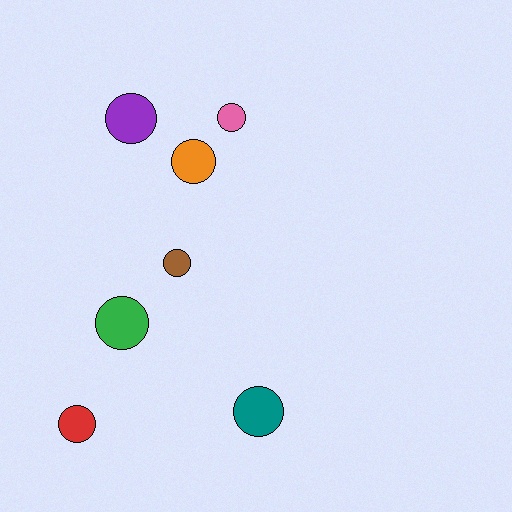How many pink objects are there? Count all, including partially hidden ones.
There is 1 pink object.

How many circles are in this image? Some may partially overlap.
There are 7 circles.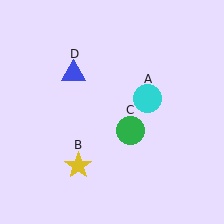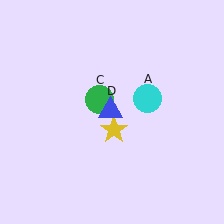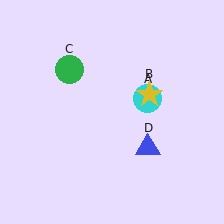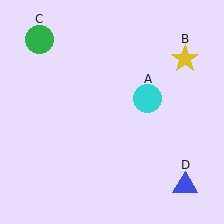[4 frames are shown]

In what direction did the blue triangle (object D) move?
The blue triangle (object D) moved down and to the right.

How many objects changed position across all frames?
3 objects changed position: yellow star (object B), green circle (object C), blue triangle (object D).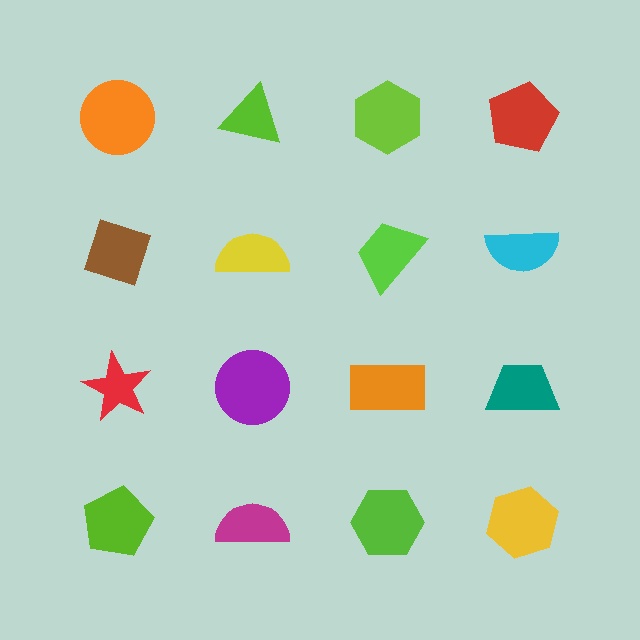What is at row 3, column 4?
A teal trapezoid.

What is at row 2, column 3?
A lime trapezoid.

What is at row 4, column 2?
A magenta semicircle.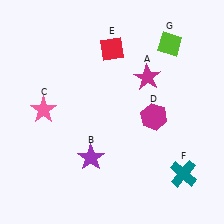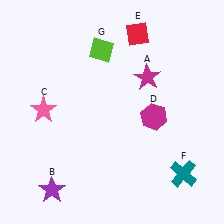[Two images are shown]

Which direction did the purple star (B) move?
The purple star (B) moved left.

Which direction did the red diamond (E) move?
The red diamond (E) moved right.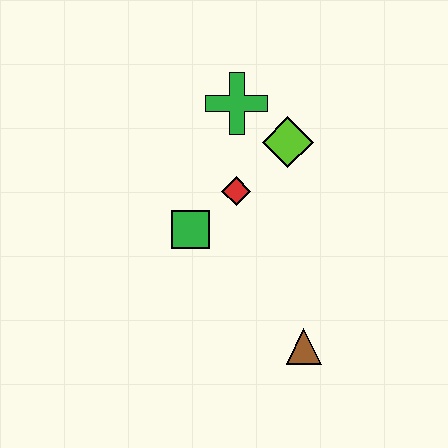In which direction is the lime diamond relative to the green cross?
The lime diamond is to the right of the green cross.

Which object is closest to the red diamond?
The green square is closest to the red diamond.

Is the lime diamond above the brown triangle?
Yes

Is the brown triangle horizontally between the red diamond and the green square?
No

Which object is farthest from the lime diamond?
The brown triangle is farthest from the lime diamond.